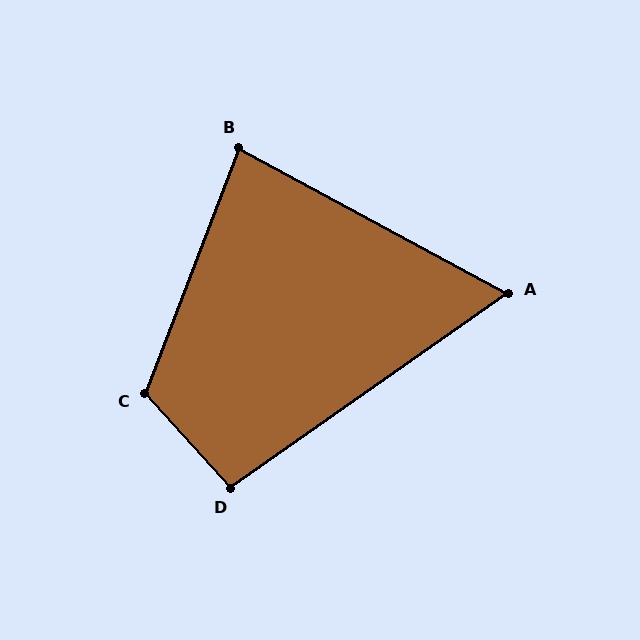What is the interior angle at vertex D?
Approximately 97 degrees (obtuse).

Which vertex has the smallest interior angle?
A, at approximately 63 degrees.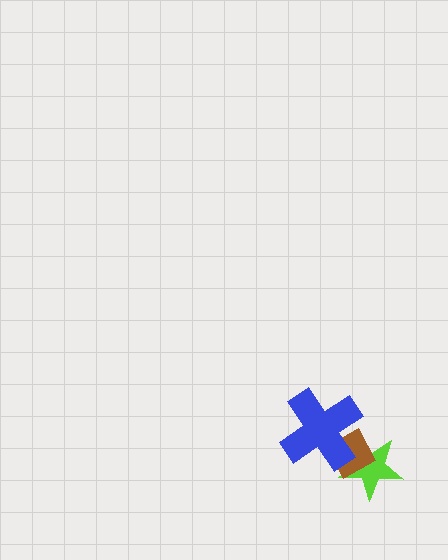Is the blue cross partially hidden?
No, no other shape covers it.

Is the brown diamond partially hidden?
Yes, it is partially covered by another shape.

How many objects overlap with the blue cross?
2 objects overlap with the blue cross.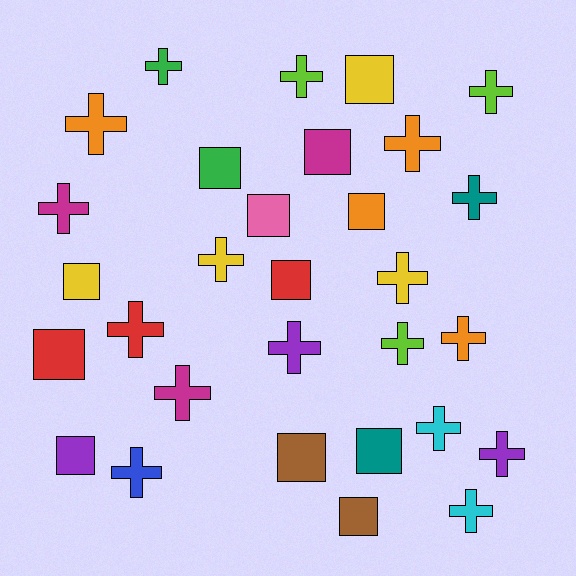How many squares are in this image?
There are 12 squares.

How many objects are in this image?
There are 30 objects.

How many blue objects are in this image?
There is 1 blue object.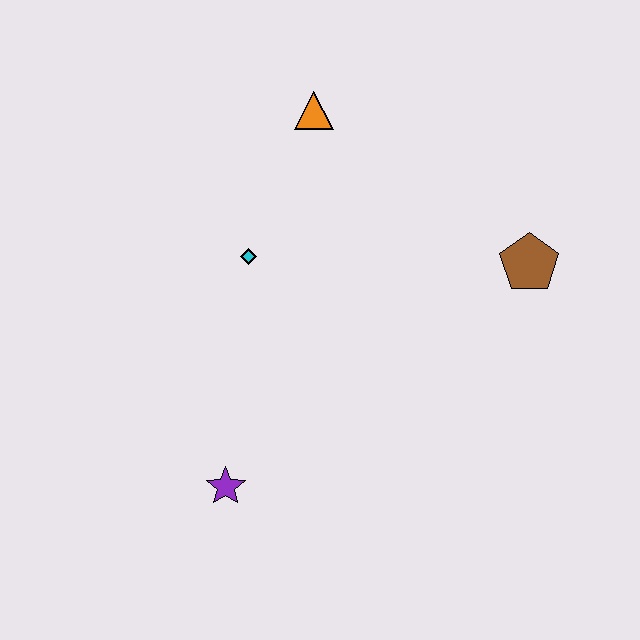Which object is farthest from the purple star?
The orange triangle is farthest from the purple star.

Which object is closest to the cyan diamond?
The orange triangle is closest to the cyan diamond.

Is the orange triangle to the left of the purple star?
No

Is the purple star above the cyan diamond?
No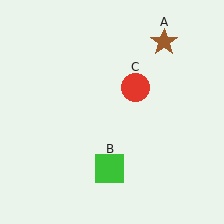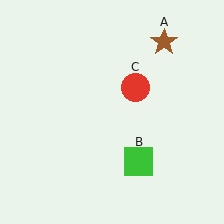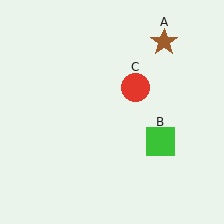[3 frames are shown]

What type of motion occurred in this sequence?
The green square (object B) rotated counterclockwise around the center of the scene.